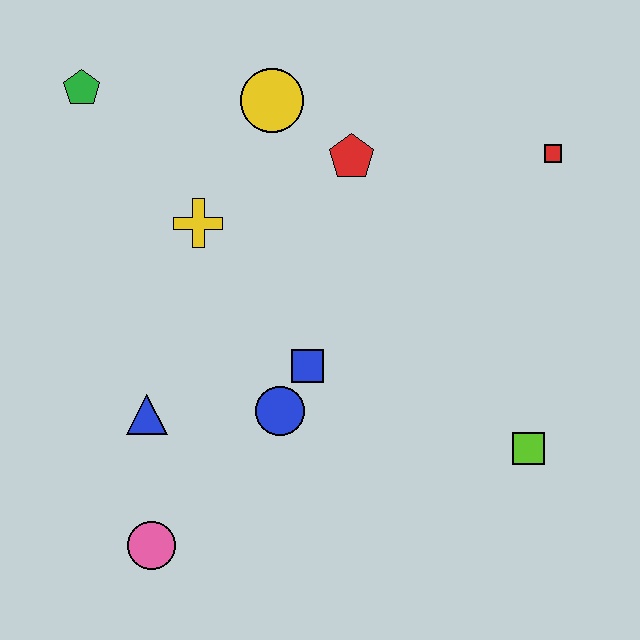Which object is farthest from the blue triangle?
The red square is farthest from the blue triangle.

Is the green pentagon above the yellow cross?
Yes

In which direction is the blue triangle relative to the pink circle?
The blue triangle is above the pink circle.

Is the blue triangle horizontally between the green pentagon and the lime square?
Yes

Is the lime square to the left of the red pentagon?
No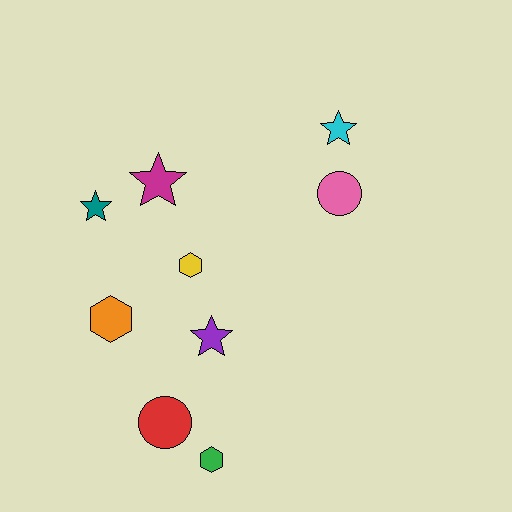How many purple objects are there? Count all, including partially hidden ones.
There is 1 purple object.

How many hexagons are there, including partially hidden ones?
There are 3 hexagons.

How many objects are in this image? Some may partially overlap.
There are 9 objects.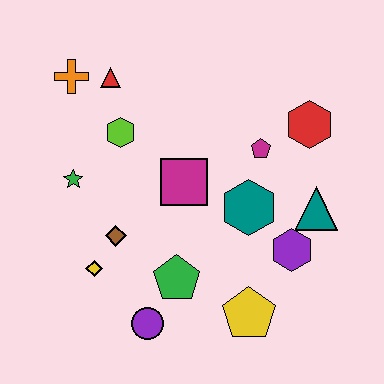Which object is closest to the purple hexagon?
The teal triangle is closest to the purple hexagon.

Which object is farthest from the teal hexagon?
The orange cross is farthest from the teal hexagon.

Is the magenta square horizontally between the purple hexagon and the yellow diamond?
Yes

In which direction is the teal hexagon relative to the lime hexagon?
The teal hexagon is to the right of the lime hexagon.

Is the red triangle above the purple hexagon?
Yes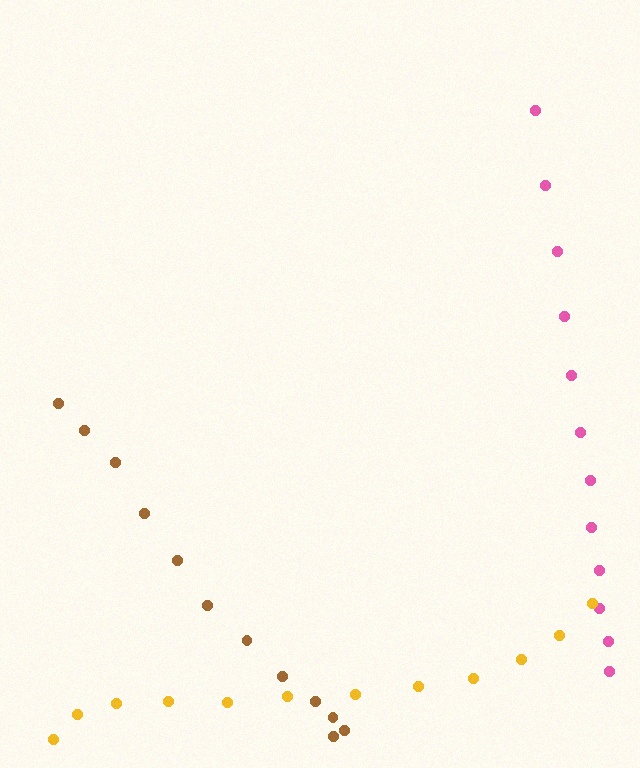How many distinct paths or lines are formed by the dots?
There are 3 distinct paths.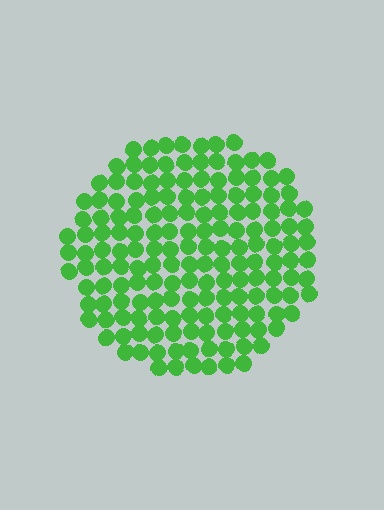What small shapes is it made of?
It is made of small circles.